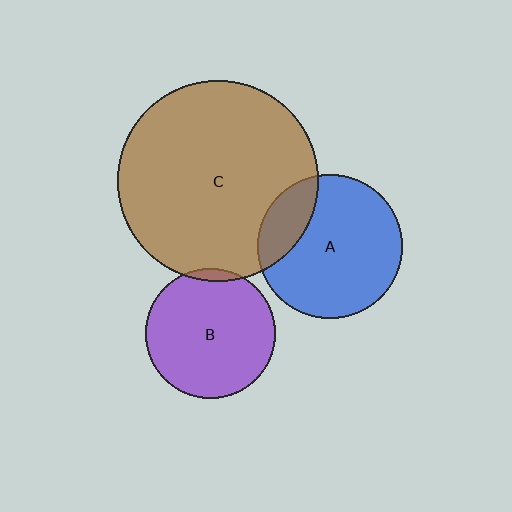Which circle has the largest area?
Circle C (brown).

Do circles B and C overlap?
Yes.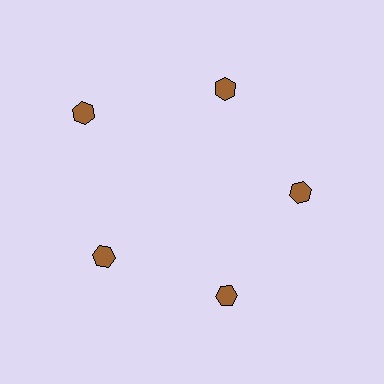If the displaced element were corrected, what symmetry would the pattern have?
It would have 5-fold rotational symmetry — the pattern would map onto itself every 72 degrees.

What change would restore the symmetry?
The symmetry would be restored by moving it inward, back onto the ring so that all 5 hexagons sit at equal angles and equal distance from the center.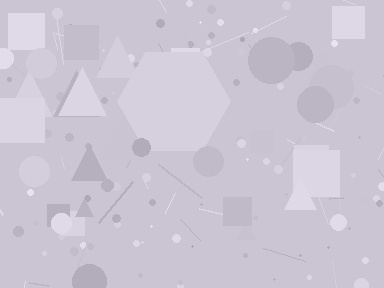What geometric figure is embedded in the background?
A hexagon is embedded in the background.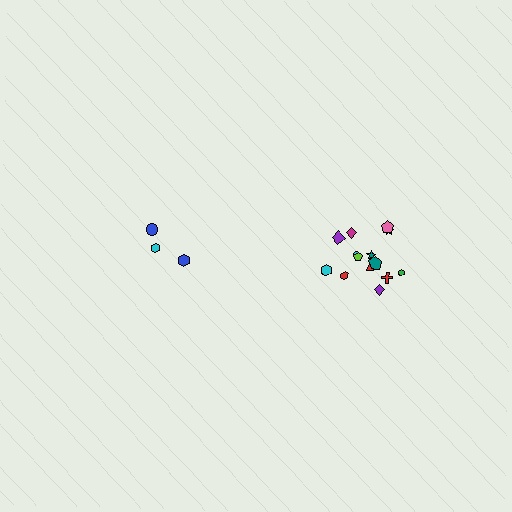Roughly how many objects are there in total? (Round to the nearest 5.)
Roughly 20 objects in total.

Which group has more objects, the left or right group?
The right group.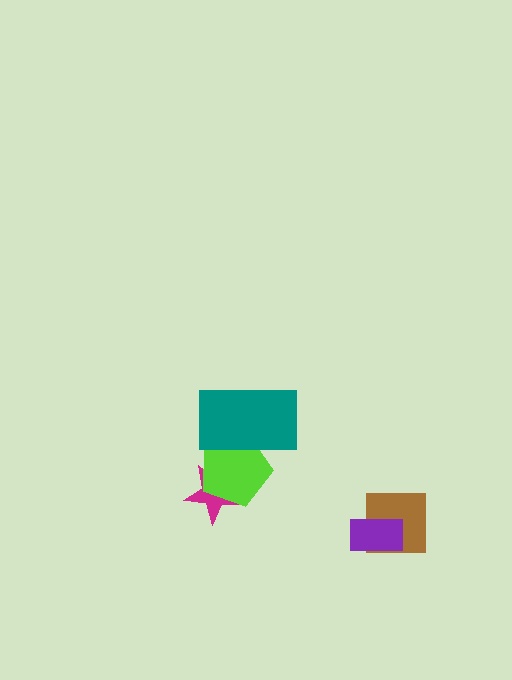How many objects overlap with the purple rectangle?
1 object overlaps with the purple rectangle.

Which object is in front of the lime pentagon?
The teal rectangle is in front of the lime pentagon.